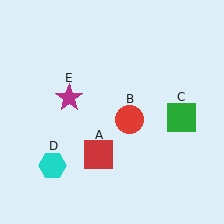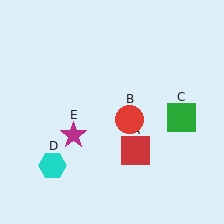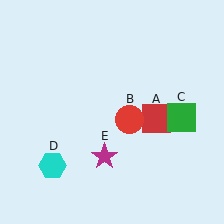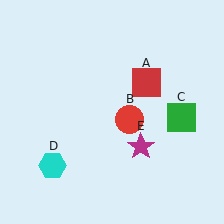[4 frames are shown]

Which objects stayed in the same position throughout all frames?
Red circle (object B) and green square (object C) and cyan hexagon (object D) remained stationary.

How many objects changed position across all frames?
2 objects changed position: red square (object A), magenta star (object E).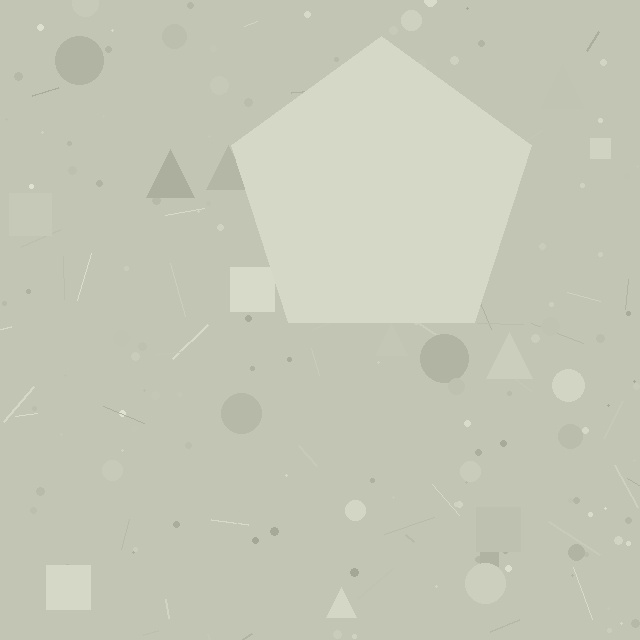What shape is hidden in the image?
A pentagon is hidden in the image.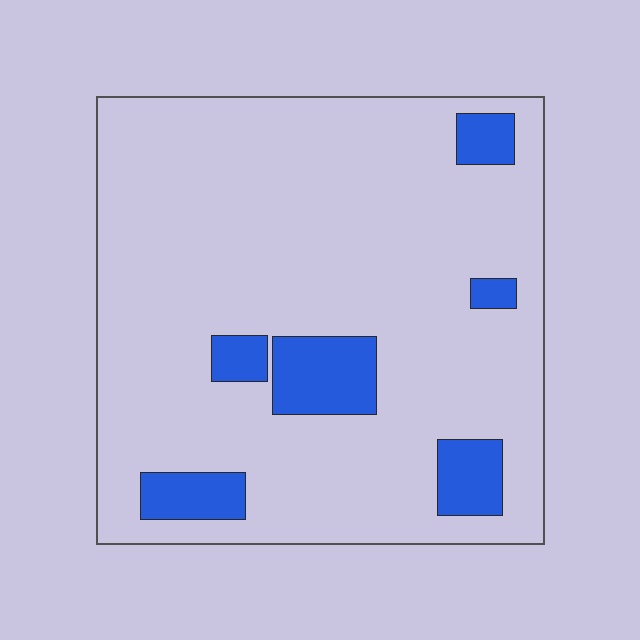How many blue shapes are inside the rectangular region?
6.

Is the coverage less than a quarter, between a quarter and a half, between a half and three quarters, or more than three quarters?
Less than a quarter.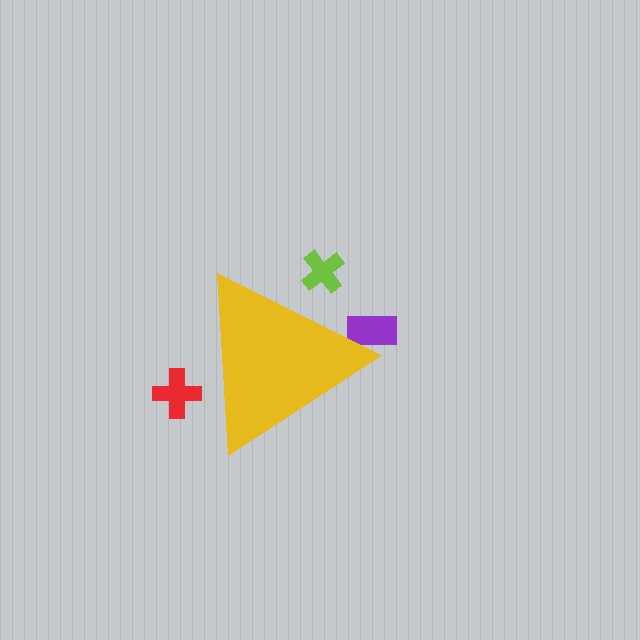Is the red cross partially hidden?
Yes, the red cross is partially hidden behind the yellow triangle.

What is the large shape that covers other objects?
A yellow triangle.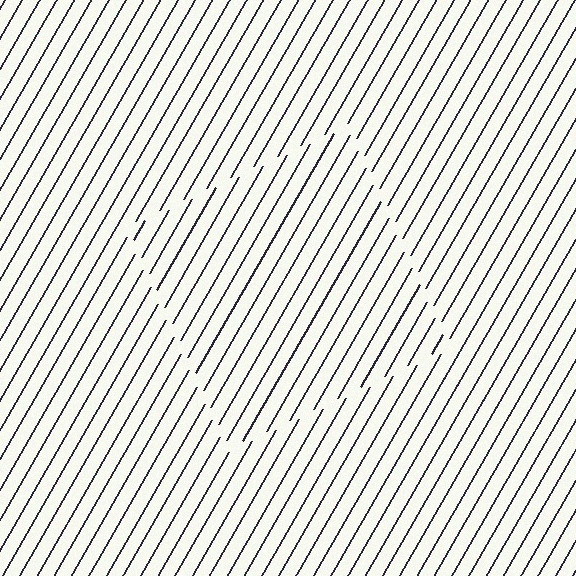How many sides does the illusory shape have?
4 sides — the line-ends trace a square.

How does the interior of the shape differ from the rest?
The interior of the shape contains the same grating, shifted by half a period — the contour is defined by the phase discontinuity where line-ends from the inner and outer gratings abut.